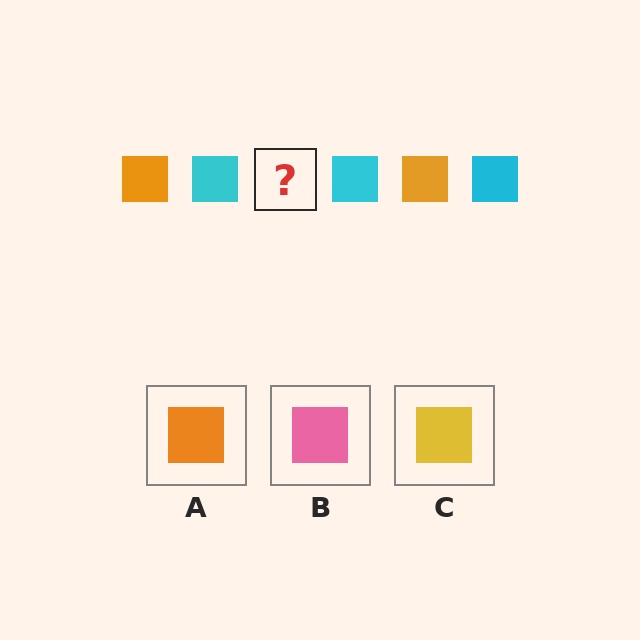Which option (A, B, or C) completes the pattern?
A.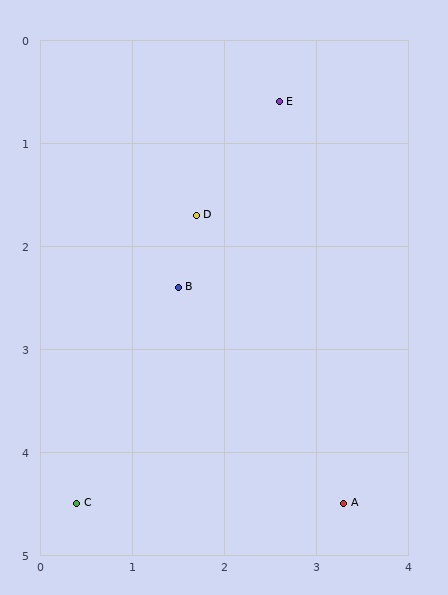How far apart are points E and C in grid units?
Points E and C are about 4.5 grid units apart.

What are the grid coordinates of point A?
Point A is at approximately (3.3, 4.5).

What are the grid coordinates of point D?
Point D is at approximately (1.7, 1.7).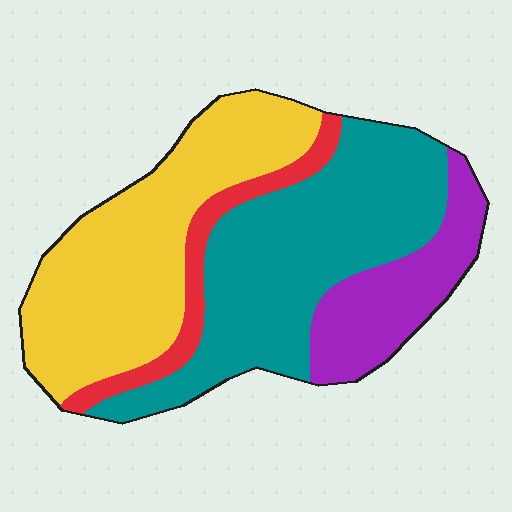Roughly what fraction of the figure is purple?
Purple takes up less than a quarter of the figure.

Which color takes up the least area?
Red, at roughly 10%.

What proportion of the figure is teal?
Teal covers 39% of the figure.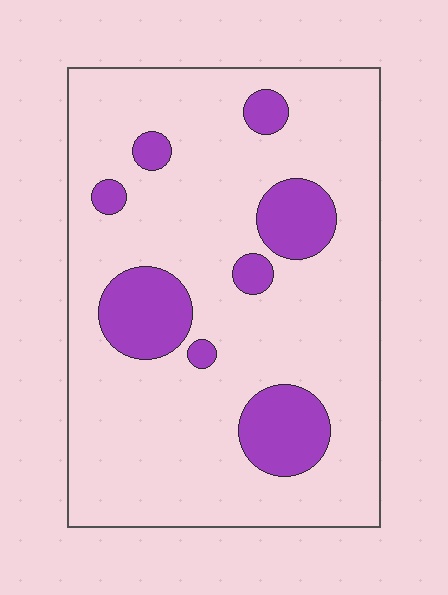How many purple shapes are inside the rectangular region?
8.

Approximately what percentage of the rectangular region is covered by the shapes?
Approximately 15%.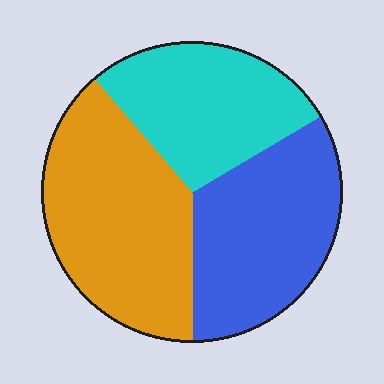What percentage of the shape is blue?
Blue covers around 35% of the shape.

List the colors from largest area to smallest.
From largest to smallest: orange, blue, cyan.